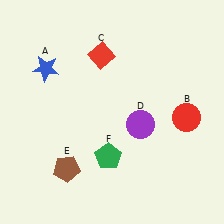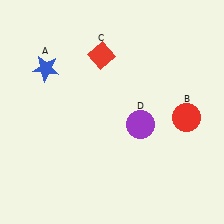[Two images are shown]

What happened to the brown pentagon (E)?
The brown pentagon (E) was removed in Image 2. It was in the bottom-left area of Image 1.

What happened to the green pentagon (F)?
The green pentagon (F) was removed in Image 2. It was in the bottom-left area of Image 1.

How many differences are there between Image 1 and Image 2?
There are 2 differences between the two images.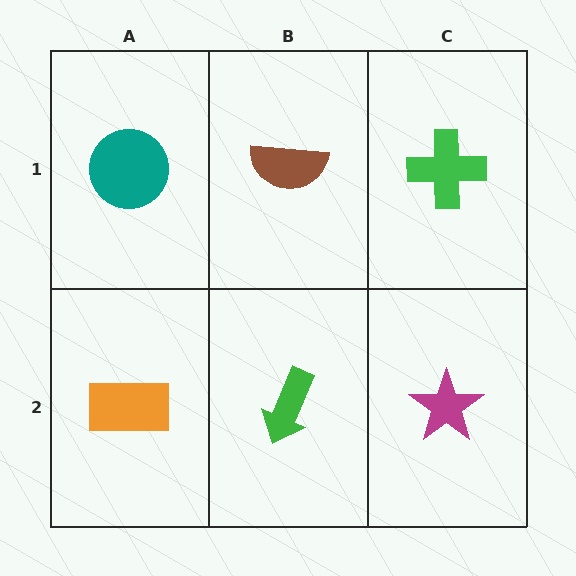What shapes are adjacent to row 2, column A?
A teal circle (row 1, column A), a green arrow (row 2, column B).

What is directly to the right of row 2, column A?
A green arrow.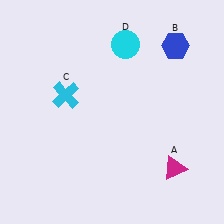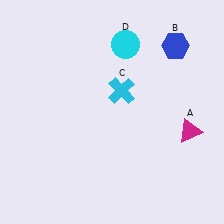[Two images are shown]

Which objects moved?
The objects that moved are: the magenta triangle (A), the cyan cross (C).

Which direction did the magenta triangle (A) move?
The magenta triangle (A) moved up.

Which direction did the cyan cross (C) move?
The cyan cross (C) moved right.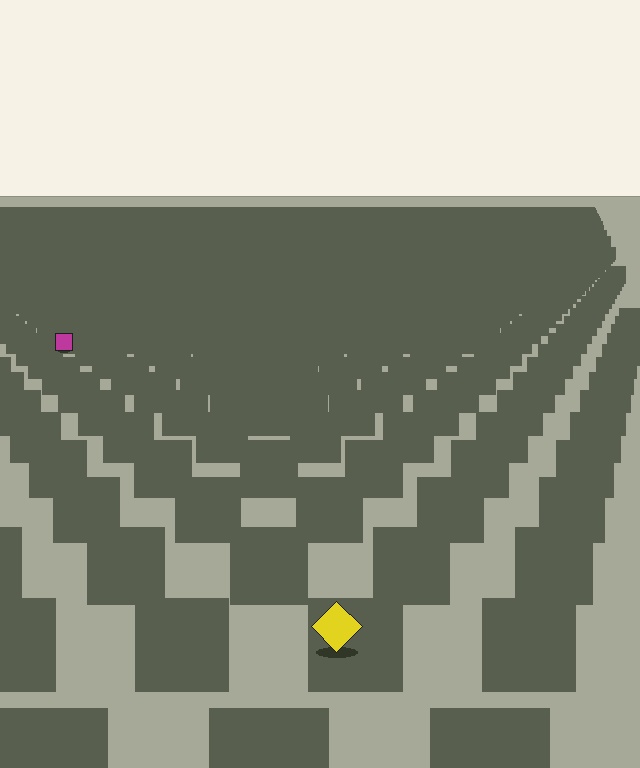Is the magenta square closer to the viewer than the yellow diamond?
No. The yellow diamond is closer — you can tell from the texture gradient: the ground texture is coarser near it.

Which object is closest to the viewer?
The yellow diamond is closest. The texture marks near it are larger and more spread out.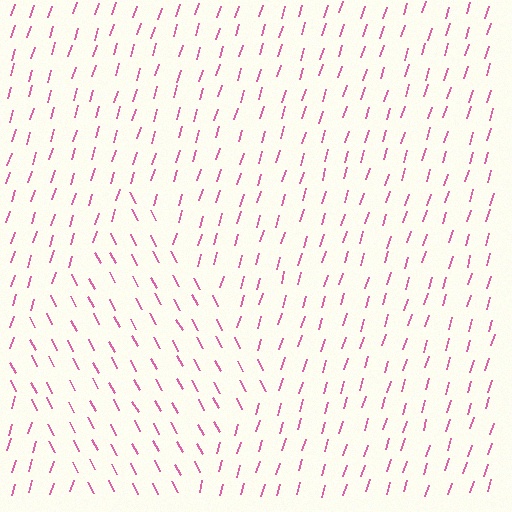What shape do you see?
I see a diamond.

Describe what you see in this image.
The image is filled with small pink line segments. A diamond region in the image has lines oriented differently from the surrounding lines, creating a visible texture boundary.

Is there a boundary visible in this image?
Yes, there is a texture boundary formed by a change in line orientation.